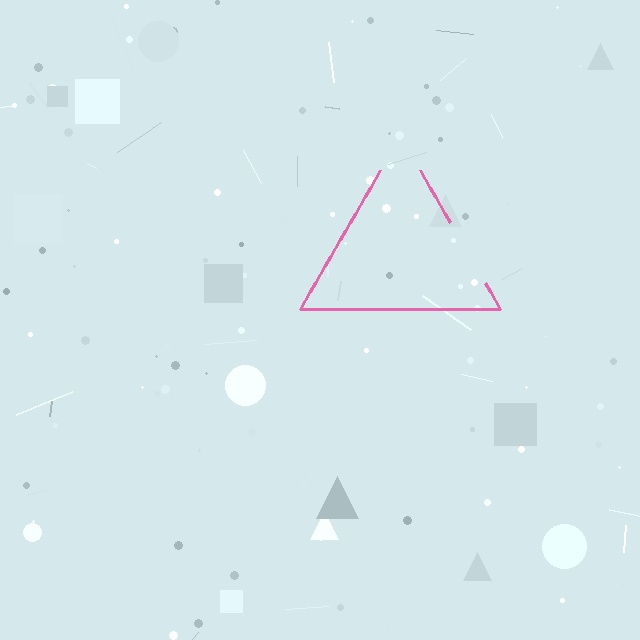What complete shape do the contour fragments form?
The contour fragments form a triangle.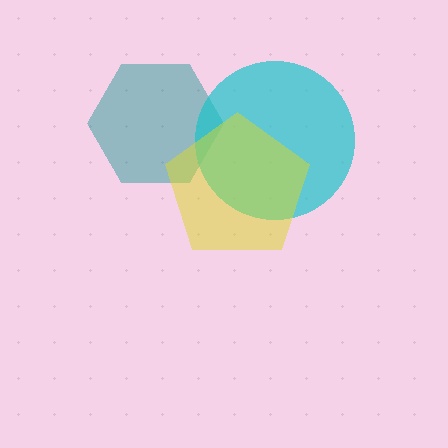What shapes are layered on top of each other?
The layered shapes are: a teal hexagon, a cyan circle, a yellow pentagon.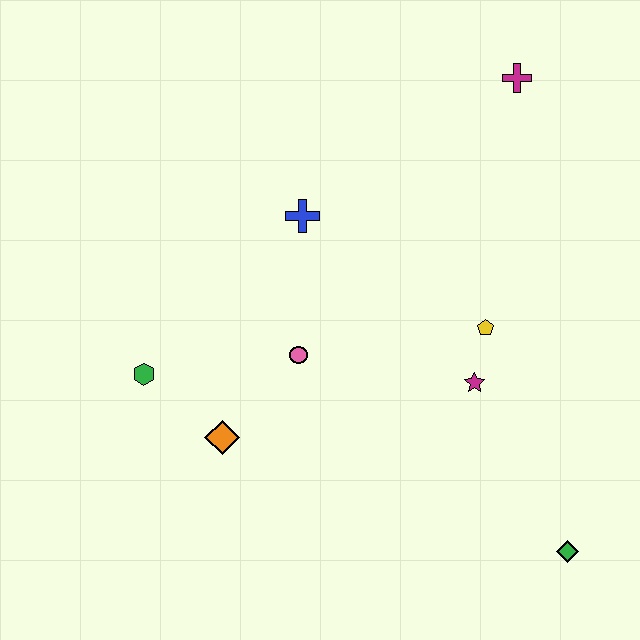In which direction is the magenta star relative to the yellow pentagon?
The magenta star is below the yellow pentagon.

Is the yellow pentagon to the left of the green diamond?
Yes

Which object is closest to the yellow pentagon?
The magenta star is closest to the yellow pentagon.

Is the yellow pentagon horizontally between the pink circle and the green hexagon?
No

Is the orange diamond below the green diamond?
No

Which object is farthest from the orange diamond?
The magenta cross is farthest from the orange diamond.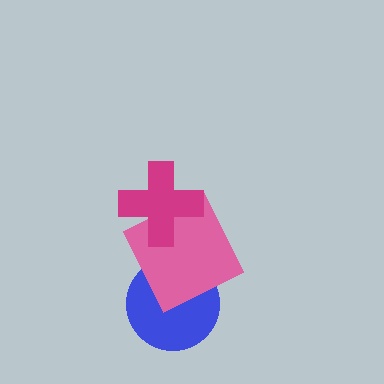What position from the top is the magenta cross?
The magenta cross is 1st from the top.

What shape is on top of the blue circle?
The pink square is on top of the blue circle.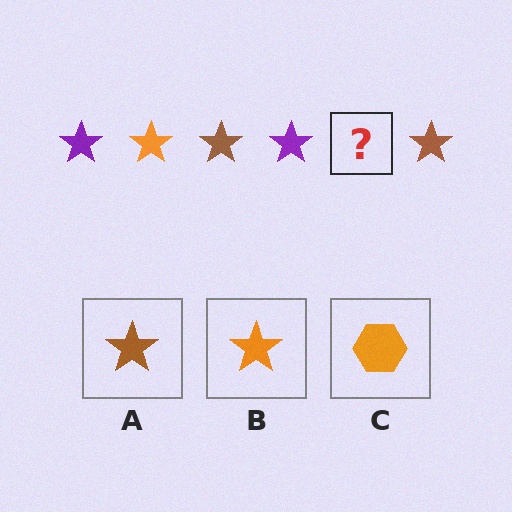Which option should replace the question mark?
Option B.